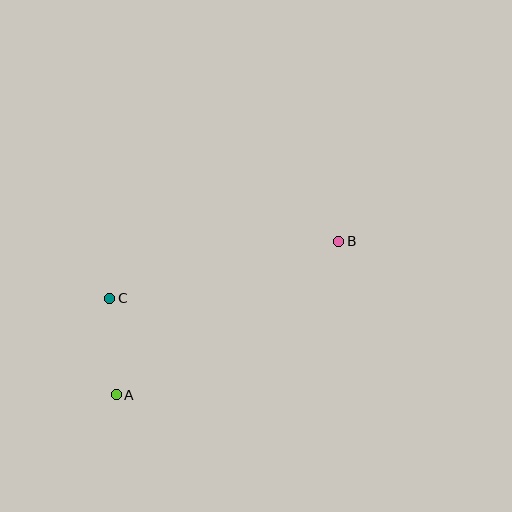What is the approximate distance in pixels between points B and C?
The distance between B and C is approximately 236 pixels.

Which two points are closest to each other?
Points A and C are closest to each other.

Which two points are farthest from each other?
Points A and B are farthest from each other.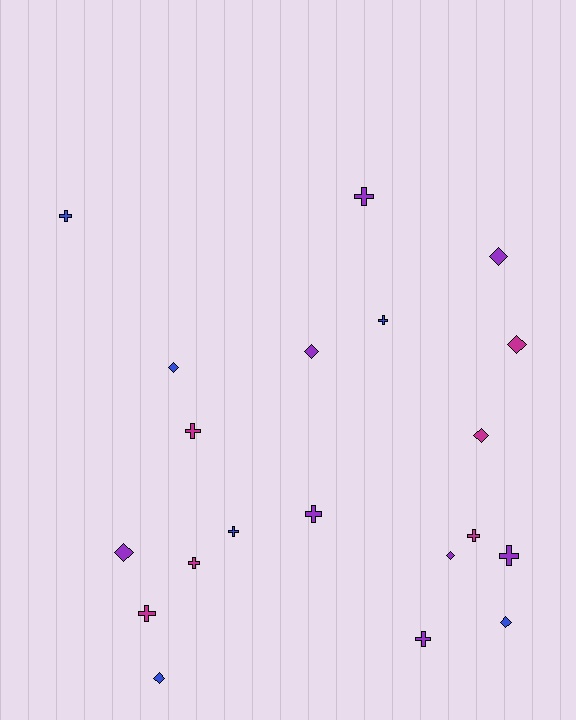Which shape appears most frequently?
Cross, with 11 objects.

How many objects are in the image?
There are 20 objects.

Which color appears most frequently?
Purple, with 8 objects.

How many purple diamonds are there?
There are 4 purple diamonds.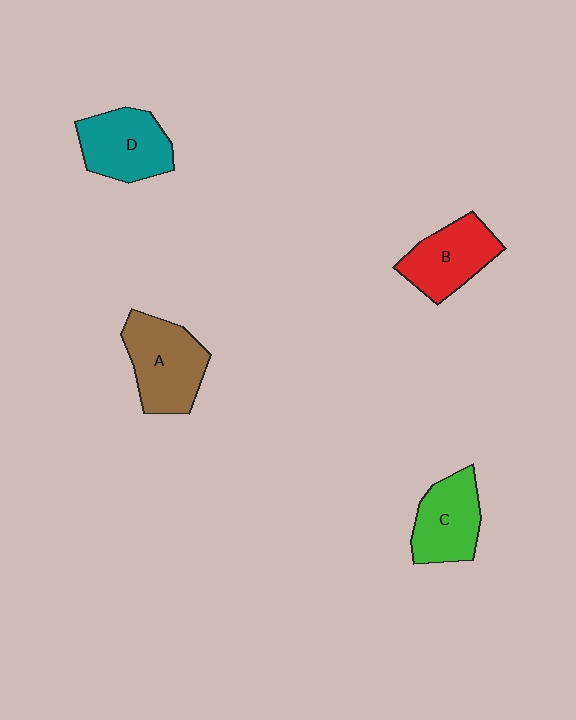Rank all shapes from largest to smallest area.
From largest to smallest: A (brown), D (teal), B (red), C (green).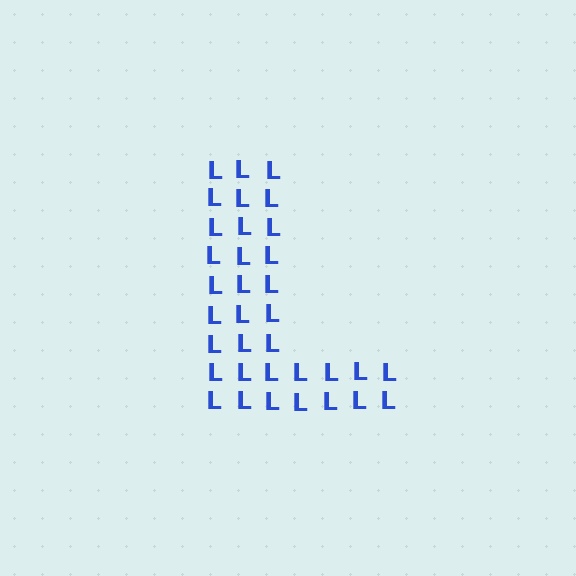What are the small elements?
The small elements are letter L's.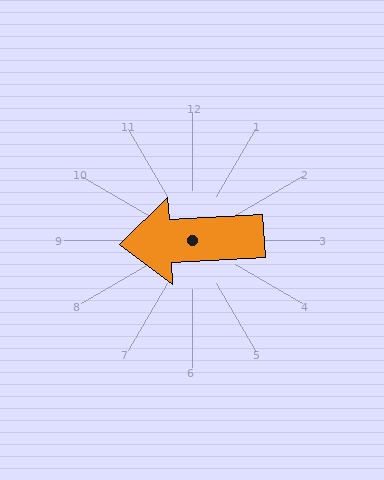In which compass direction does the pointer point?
West.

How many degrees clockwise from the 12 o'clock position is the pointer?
Approximately 267 degrees.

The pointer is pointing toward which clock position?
Roughly 9 o'clock.